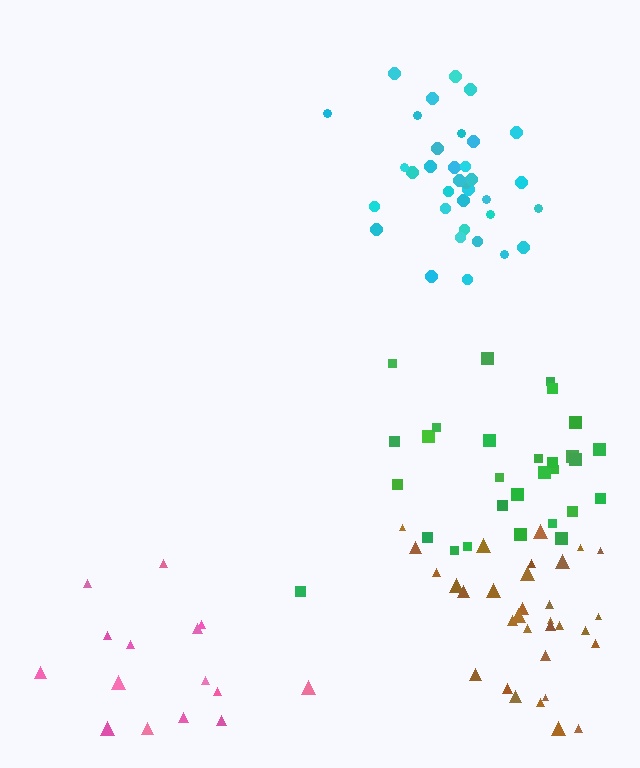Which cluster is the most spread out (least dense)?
Pink.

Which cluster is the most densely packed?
Cyan.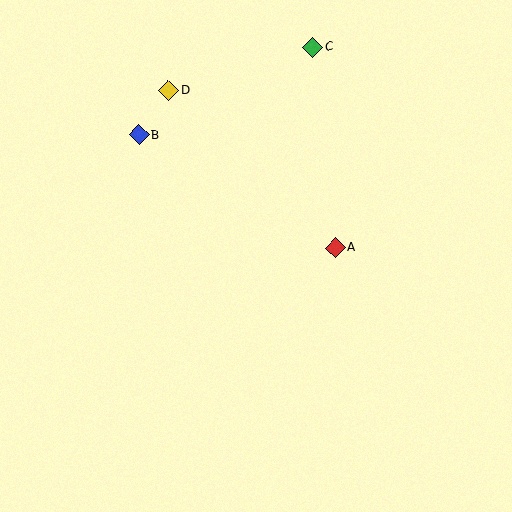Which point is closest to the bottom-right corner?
Point A is closest to the bottom-right corner.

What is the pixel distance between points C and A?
The distance between C and A is 202 pixels.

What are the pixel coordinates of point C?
Point C is at (313, 47).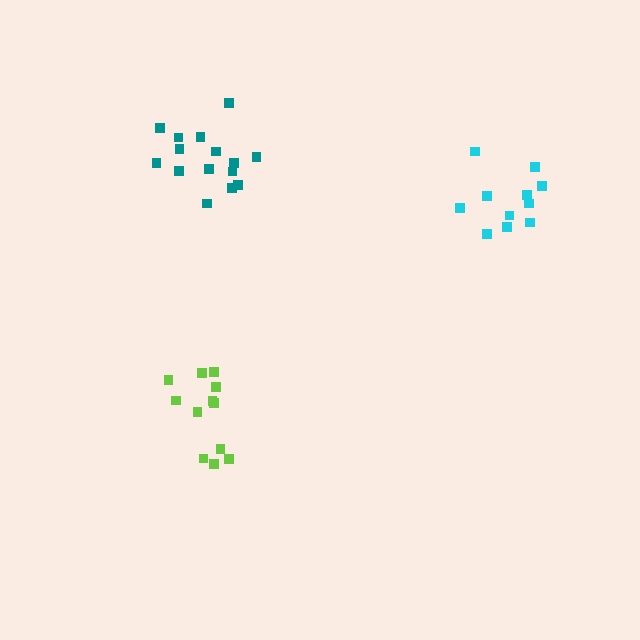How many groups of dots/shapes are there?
There are 3 groups.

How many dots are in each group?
Group 1: 12 dots, Group 2: 11 dots, Group 3: 16 dots (39 total).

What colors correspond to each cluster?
The clusters are colored: lime, cyan, teal.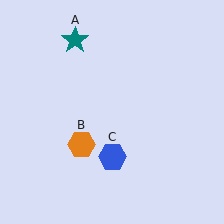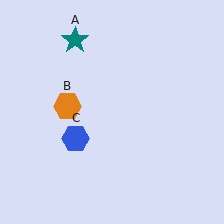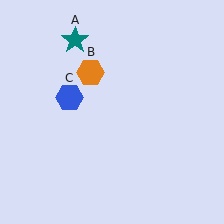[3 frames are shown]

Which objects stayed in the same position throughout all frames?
Teal star (object A) remained stationary.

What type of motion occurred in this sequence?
The orange hexagon (object B), blue hexagon (object C) rotated clockwise around the center of the scene.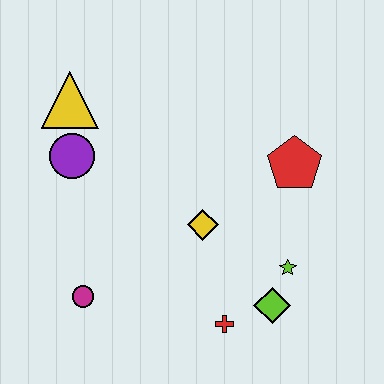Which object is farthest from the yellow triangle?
The lime diamond is farthest from the yellow triangle.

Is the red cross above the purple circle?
No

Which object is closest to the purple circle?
The yellow triangle is closest to the purple circle.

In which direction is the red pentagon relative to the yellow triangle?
The red pentagon is to the right of the yellow triangle.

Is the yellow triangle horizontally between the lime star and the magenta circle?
No